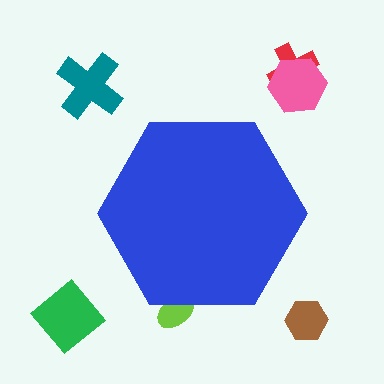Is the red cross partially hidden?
No, the red cross is fully visible.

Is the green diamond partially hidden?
No, the green diamond is fully visible.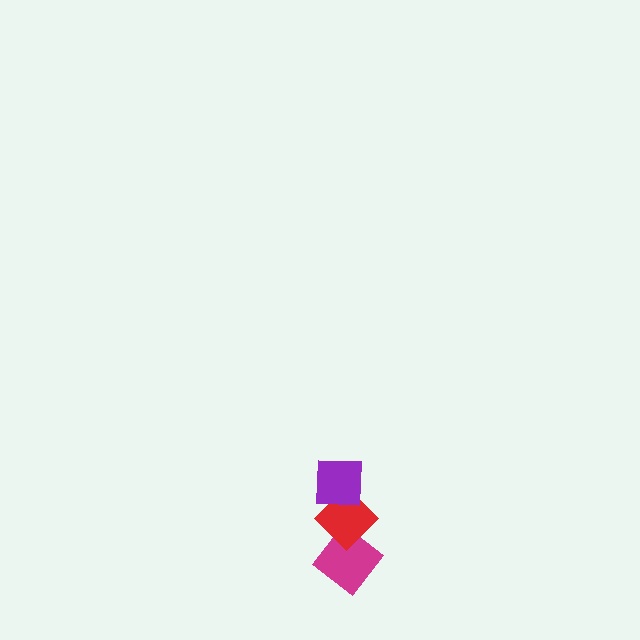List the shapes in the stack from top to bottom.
From top to bottom: the purple square, the red diamond, the magenta diamond.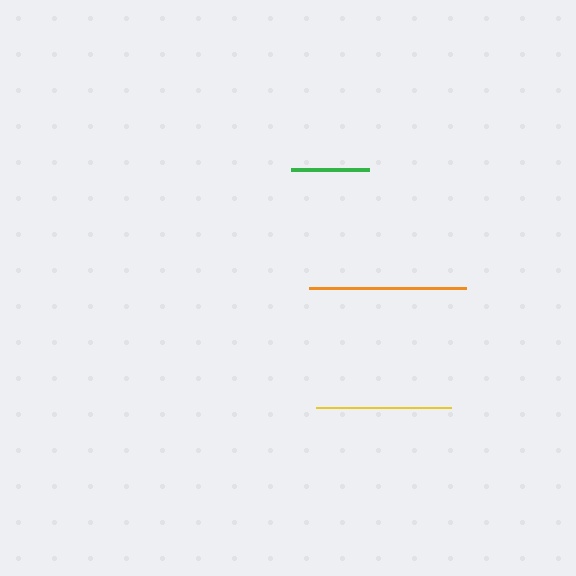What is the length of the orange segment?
The orange segment is approximately 157 pixels long.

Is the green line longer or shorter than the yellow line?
The yellow line is longer than the green line.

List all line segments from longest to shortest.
From longest to shortest: orange, yellow, green.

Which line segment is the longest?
The orange line is the longest at approximately 157 pixels.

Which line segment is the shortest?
The green line is the shortest at approximately 78 pixels.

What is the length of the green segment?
The green segment is approximately 78 pixels long.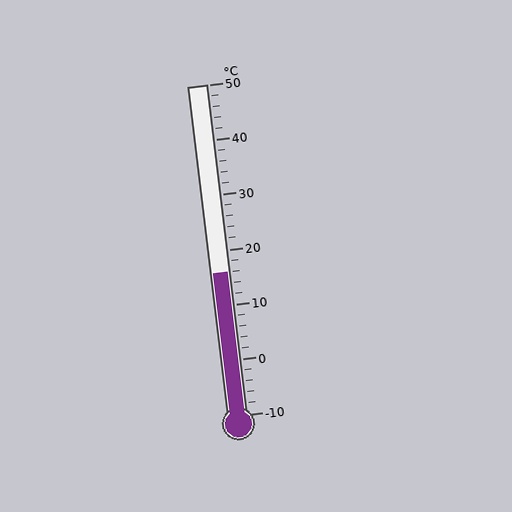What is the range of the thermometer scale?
The thermometer scale ranges from -10°C to 50°C.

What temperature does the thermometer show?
The thermometer shows approximately 16°C.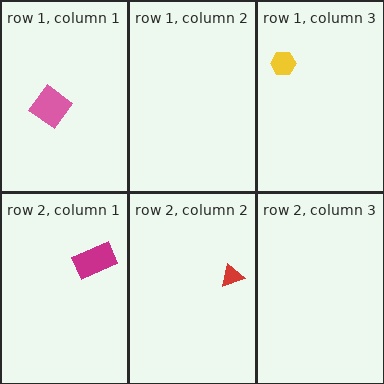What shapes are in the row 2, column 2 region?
The red triangle.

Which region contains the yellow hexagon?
The row 1, column 3 region.